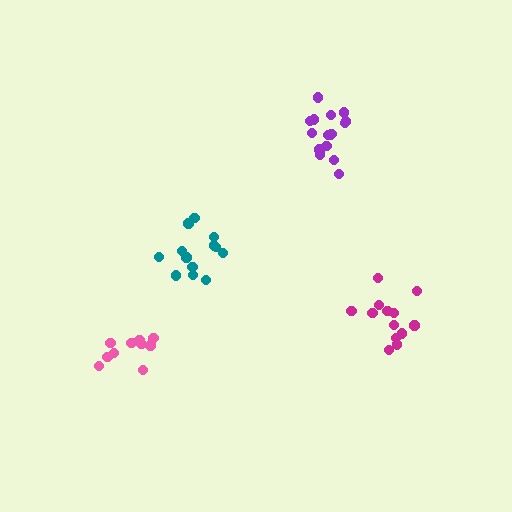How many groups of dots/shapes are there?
There are 4 groups.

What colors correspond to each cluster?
The clusters are colored: magenta, teal, purple, pink.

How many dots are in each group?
Group 1: 13 dots, Group 2: 13 dots, Group 3: 16 dots, Group 4: 10 dots (52 total).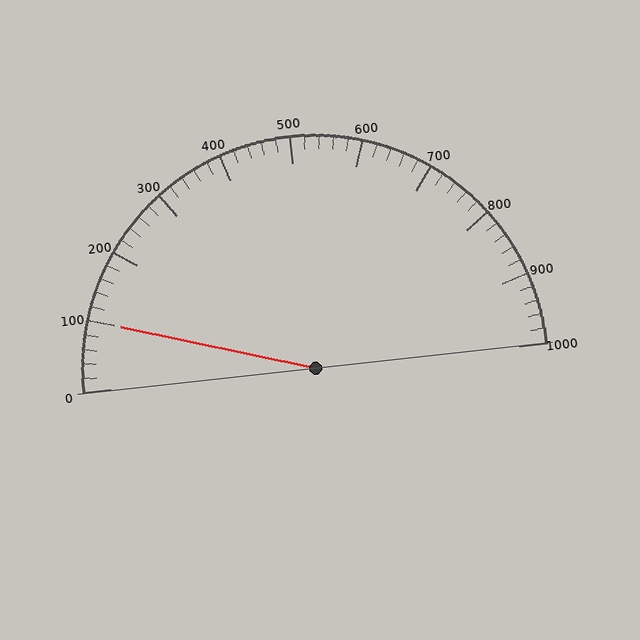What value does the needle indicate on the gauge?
The needle indicates approximately 100.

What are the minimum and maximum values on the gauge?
The gauge ranges from 0 to 1000.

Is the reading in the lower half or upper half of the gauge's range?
The reading is in the lower half of the range (0 to 1000).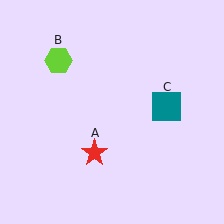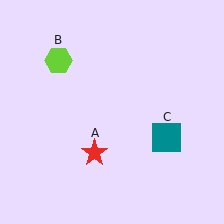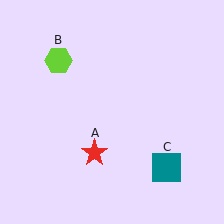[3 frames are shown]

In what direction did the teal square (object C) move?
The teal square (object C) moved down.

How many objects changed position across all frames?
1 object changed position: teal square (object C).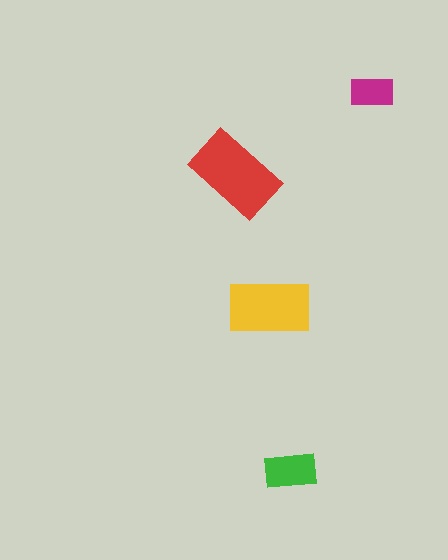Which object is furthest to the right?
The magenta rectangle is rightmost.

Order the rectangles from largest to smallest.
the red one, the yellow one, the green one, the magenta one.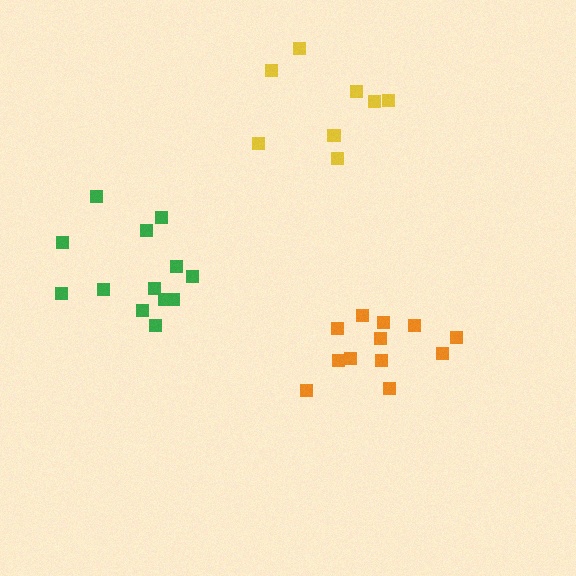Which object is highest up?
The yellow cluster is topmost.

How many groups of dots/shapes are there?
There are 3 groups.